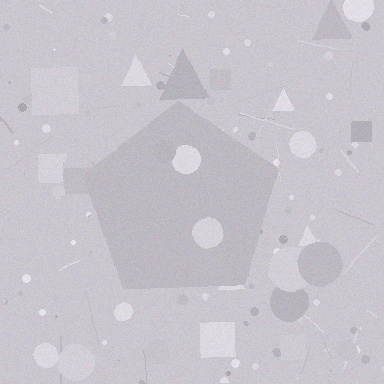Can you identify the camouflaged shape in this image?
The camouflaged shape is a pentagon.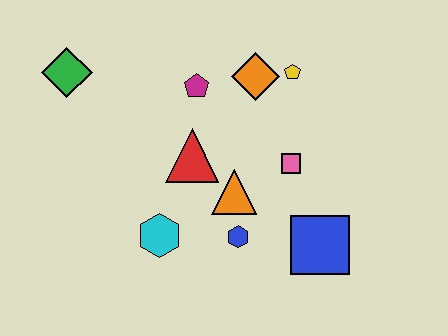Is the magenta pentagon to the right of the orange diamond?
No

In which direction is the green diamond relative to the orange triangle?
The green diamond is to the left of the orange triangle.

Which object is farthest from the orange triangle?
The green diamond is farthest from the orange triangle.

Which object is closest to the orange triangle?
The blue hexagon is closest to the orange triangle.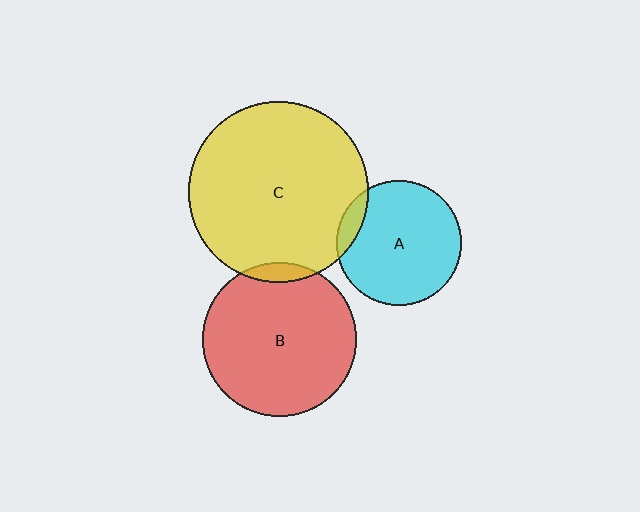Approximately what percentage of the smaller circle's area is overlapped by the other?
Approximately 5%.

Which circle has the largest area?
Circle C (yellow).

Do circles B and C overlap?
Yes.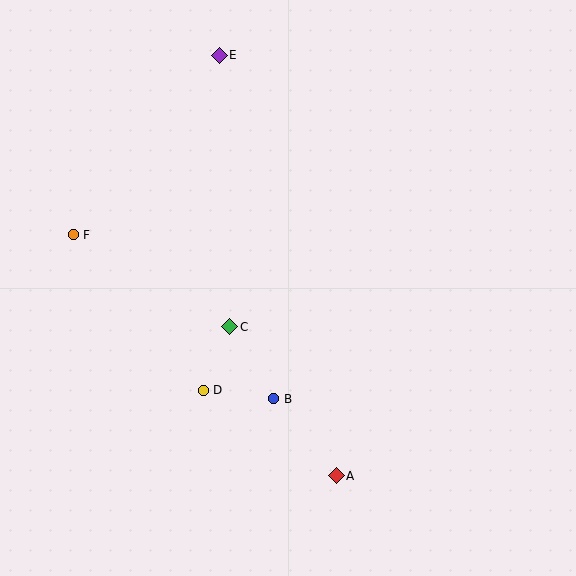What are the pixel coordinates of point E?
Point E is at (219, 55).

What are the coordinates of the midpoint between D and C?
The midpoint between D and C is at (217, 358).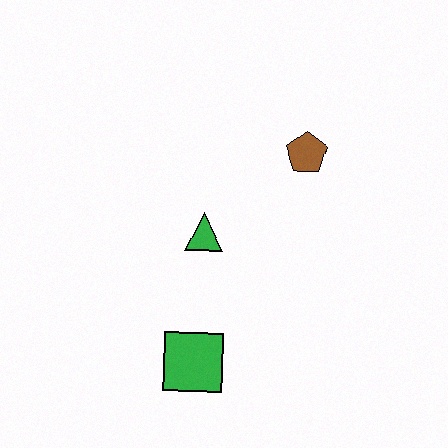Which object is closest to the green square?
The green triangle is closest to the green square.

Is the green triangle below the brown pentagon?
Yes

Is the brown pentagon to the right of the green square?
Yes